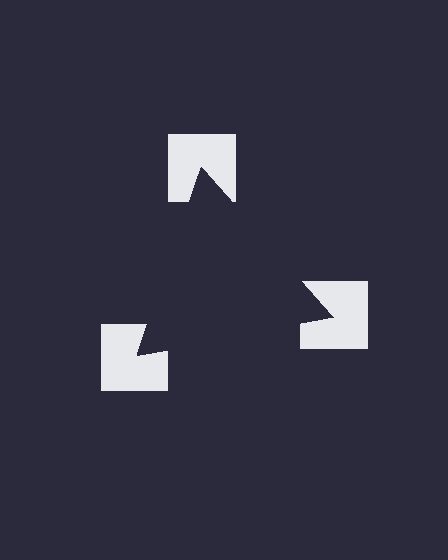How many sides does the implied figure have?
3 sides.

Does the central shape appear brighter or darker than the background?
It typically appears slightly darker than the background, even though no actual brightness change is drawn.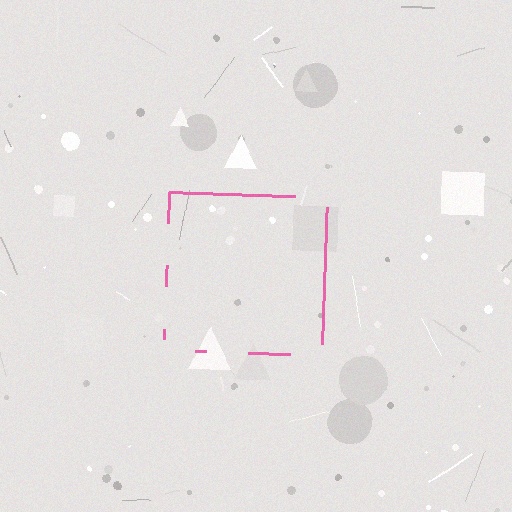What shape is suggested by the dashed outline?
The dashed outline suggests a square.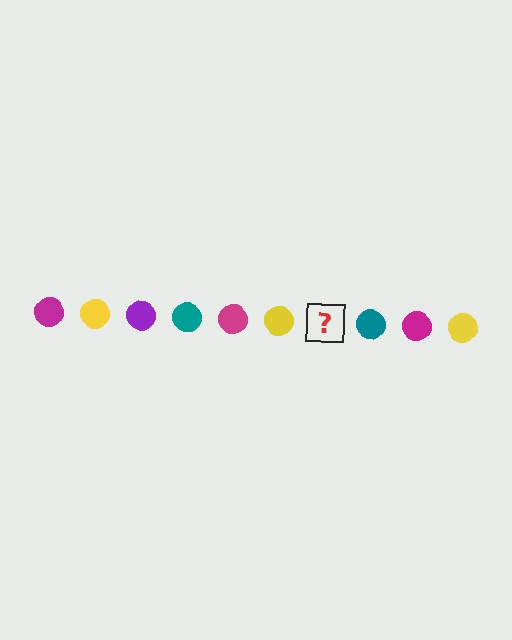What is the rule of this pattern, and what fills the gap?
The rule is that the pattern cycles through magenta, yellow, purple, teal circles. The gap should be filled with a purple circle.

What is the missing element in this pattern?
The missing element is a purple circle.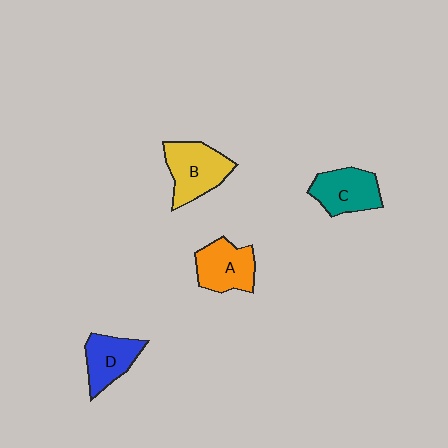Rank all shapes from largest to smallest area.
From largest to smallest: B (yellow), A (orange), C (teal), D (blue).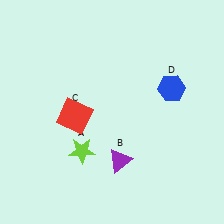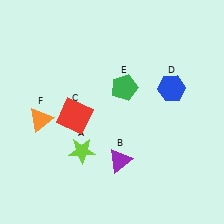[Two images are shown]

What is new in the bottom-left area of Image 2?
An orange triangle (F) was added in the bottom-left area of Image 2.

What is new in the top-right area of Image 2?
A green pentagon (E) was added in the top-right area of Image 2.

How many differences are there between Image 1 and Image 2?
There are 2 differences between the two images.